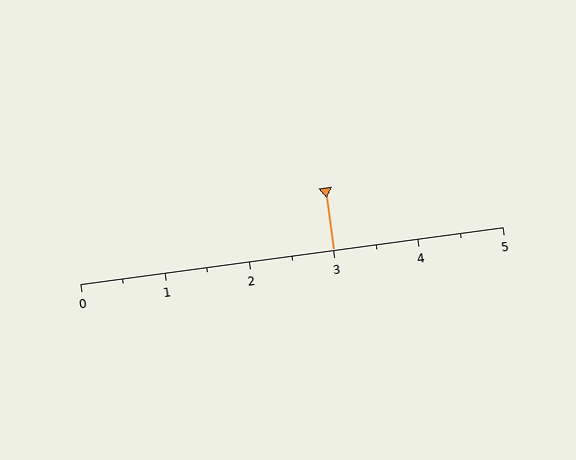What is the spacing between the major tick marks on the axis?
The major ticks are spaced 1 apart.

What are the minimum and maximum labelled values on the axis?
The axis runs from 0 to 5.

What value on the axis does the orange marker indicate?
The marker indicates approximately 3.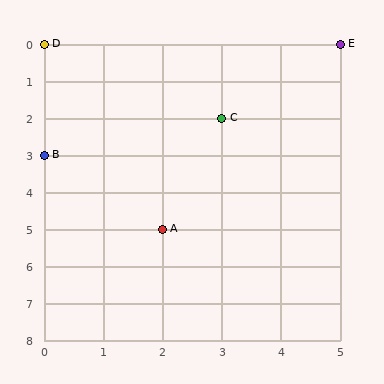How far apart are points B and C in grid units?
Points B and C are 3 columns and 1 row apart (about 3.2 grid units diagonally).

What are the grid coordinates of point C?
Point C is at grid coordinates (3, 2).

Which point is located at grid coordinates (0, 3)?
Point B is at (0, 3).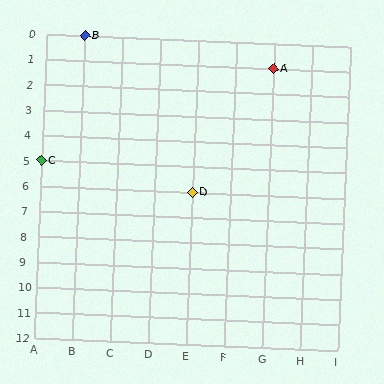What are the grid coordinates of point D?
Point D is at grid coordinates (E, 6).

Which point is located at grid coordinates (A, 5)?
Point C is at (A, 5).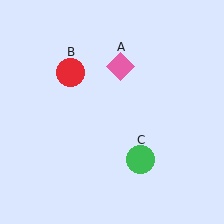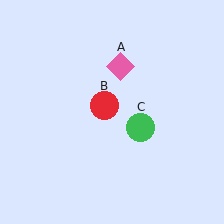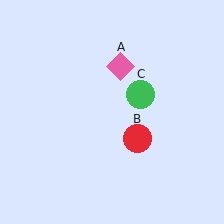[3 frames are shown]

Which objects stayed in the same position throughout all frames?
Pink diamond (object A) remained stationary.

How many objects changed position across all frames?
2 objects changed position: red circle (object B), green circle (object C).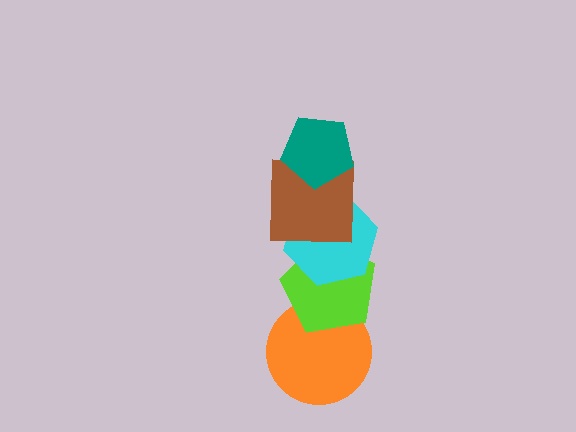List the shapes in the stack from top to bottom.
From top to bottom: the teal pentagon, the brown square, the cyan hexagon, the lime pentagon, the orange circle.